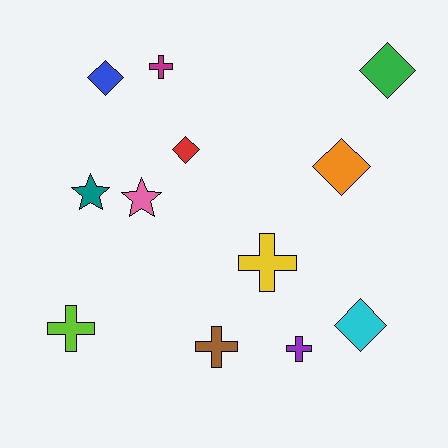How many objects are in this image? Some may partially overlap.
There are 12 objects.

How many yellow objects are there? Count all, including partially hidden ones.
There is 1 yellow object.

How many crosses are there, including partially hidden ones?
There are 5 crosses.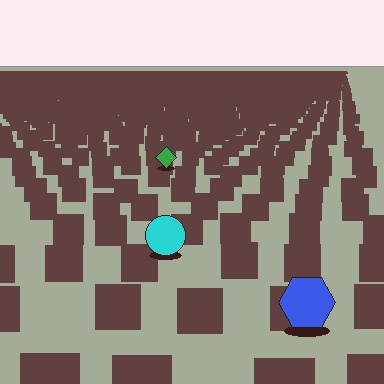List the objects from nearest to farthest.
From nearest to farthest: the blue hexagon, the cyan circle, the green diamond.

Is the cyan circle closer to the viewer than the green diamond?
Yes. The cyan circle is closer — you can tell from the texture gradient: the ground texture is coarser near it.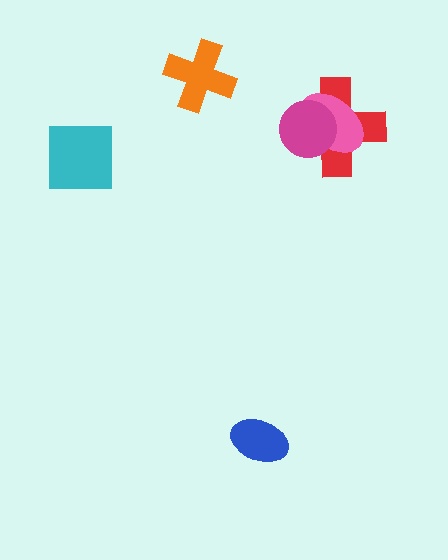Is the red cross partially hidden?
Yes, it is partially covered by another shape.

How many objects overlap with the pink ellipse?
2 objects overlap with the pink ellipse.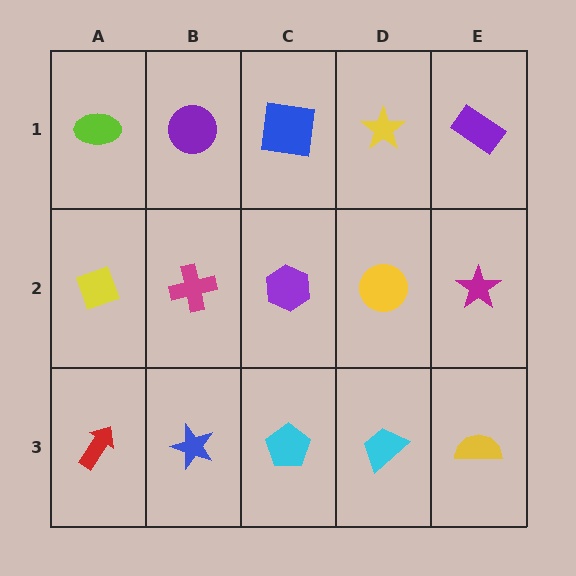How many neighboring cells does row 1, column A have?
2.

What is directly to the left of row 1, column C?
A purple circle.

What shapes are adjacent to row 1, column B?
A magenta cross (row 2, column B), a lime ellipse (row 1, column A), a blue square (row 1, column C).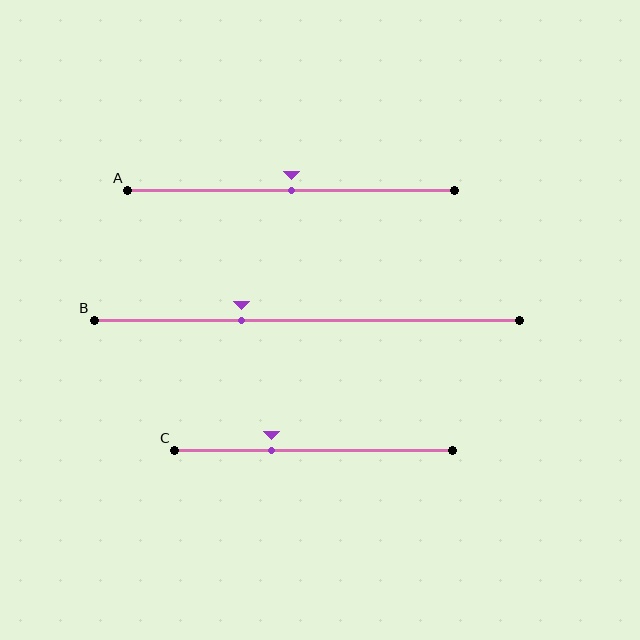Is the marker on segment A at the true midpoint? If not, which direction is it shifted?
Yes, the marker on segment A is at the true midpoint.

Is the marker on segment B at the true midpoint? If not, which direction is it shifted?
No, the marker on segment B is shifted to the left by about 15% of the segment length.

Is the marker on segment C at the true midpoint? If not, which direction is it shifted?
No, the marker on segment C is shifted to the left by about 15% of the segment length.